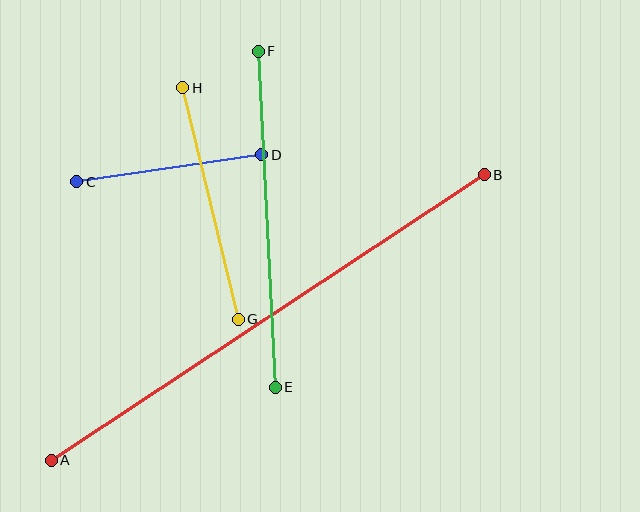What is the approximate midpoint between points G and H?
The midpoint is at approximately (211, 203) pixels.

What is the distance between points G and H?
The distance is approximately 238 pixels.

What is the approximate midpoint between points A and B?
The midpoint is at approximately (268, 317) pixels.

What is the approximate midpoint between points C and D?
The midpoint is at approximately (169, 168) pixels.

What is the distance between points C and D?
The distance is approximately 187 pixels.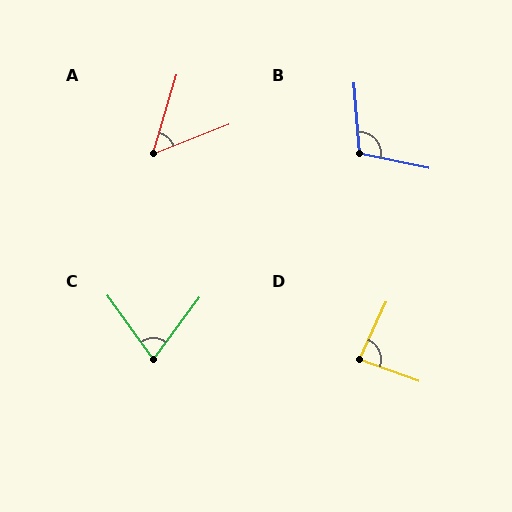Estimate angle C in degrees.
Approximately 72 degrees.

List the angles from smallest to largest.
A (52°), C (72°), D (85°), B (107°).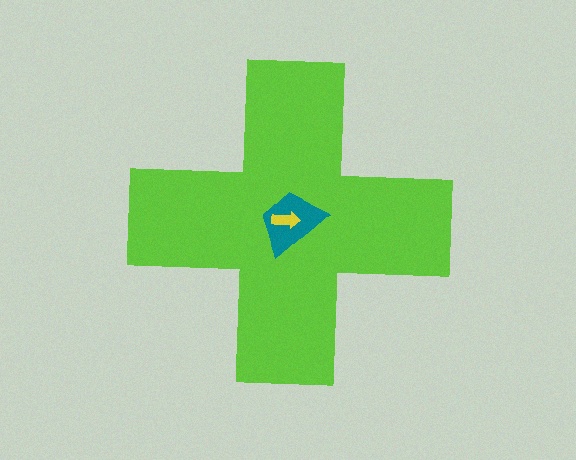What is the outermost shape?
The lime cross.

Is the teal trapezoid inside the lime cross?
Yes.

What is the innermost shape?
The yellow arrow.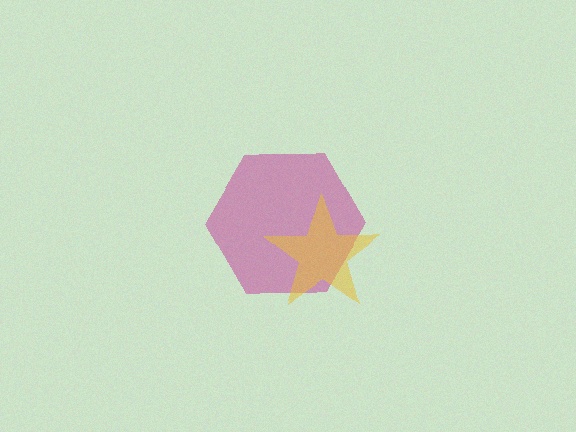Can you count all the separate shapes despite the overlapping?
Yes, there are 2 separate shapes.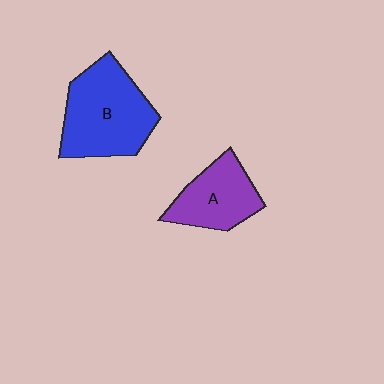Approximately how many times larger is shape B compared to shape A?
Approximately 1.5 times.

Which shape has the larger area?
Shape B (blue).